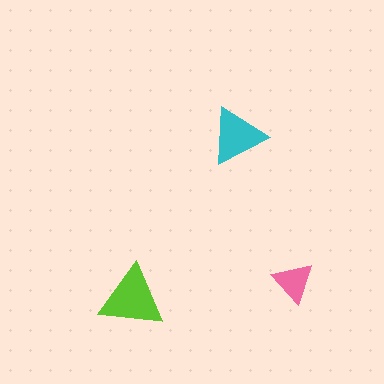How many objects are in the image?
There are 3 objects in the image.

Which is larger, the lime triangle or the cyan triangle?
The lime one.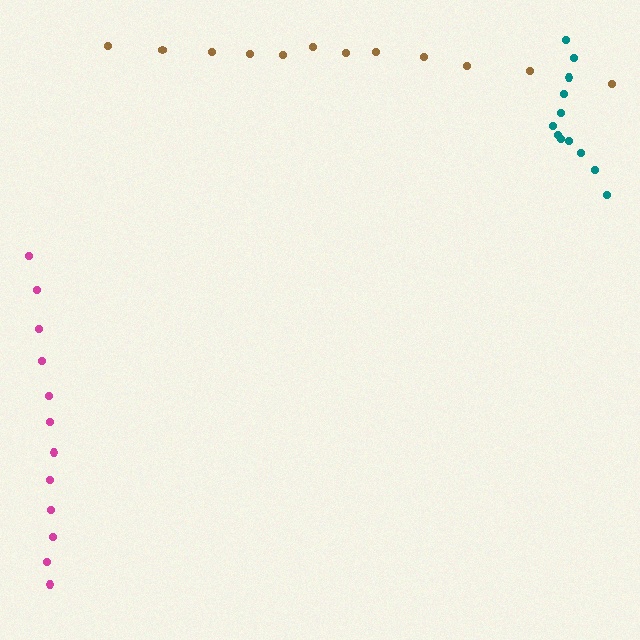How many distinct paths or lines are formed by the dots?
There are 3 distinct paths.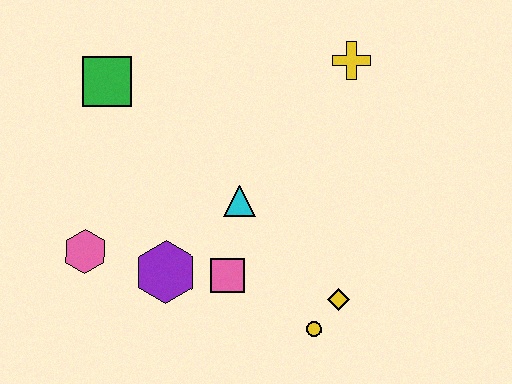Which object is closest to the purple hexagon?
The pink square is closest to the purple hexagon.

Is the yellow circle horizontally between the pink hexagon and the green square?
No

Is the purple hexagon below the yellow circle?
No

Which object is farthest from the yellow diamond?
The green square is farthest from the yellow diamond.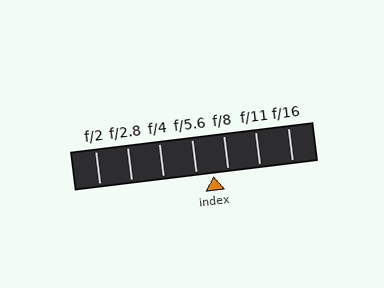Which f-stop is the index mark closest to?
The index mark is closest to f/8.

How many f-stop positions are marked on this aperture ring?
There are 7 f-stop positions marked.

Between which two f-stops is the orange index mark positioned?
The index mark is between f/5.6 and f/8.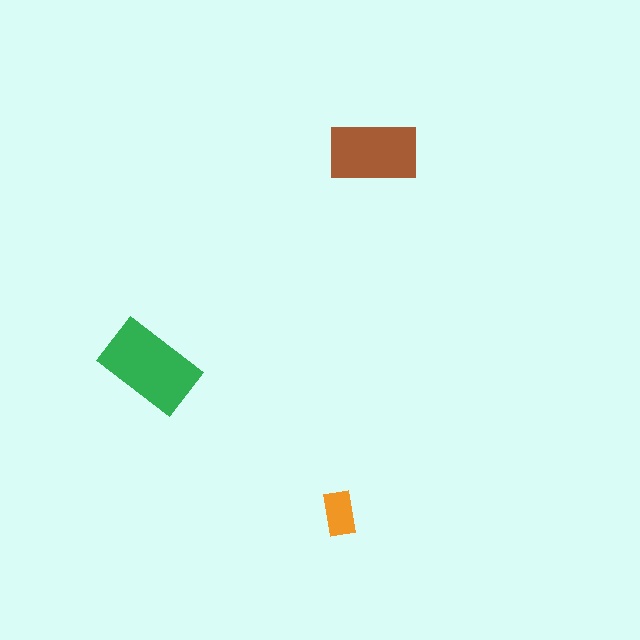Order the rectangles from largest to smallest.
the green one, the brown one, the orange one.